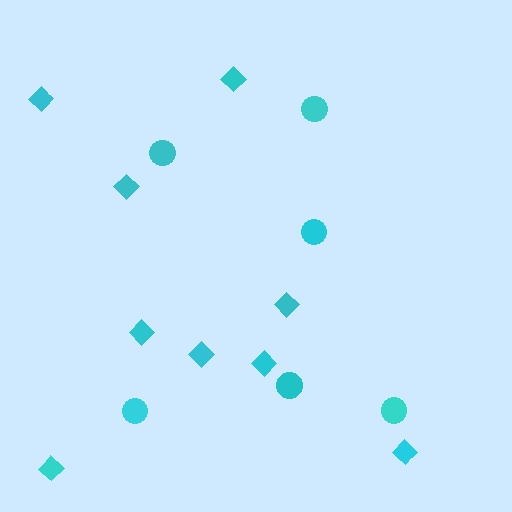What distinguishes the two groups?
There are 2 groups: one group of diamonds (9) and one group of circles (6).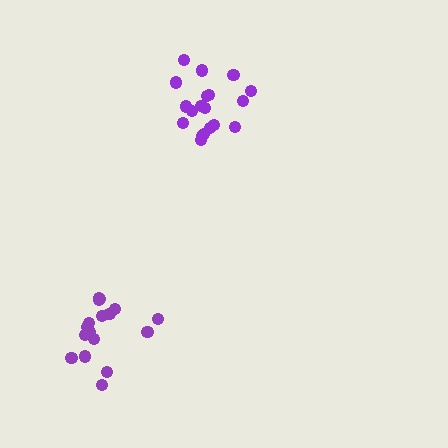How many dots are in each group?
Group 1: 18 dots, Group 2: 19 dots (37 total).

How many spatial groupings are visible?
There are 2 spatial groupings.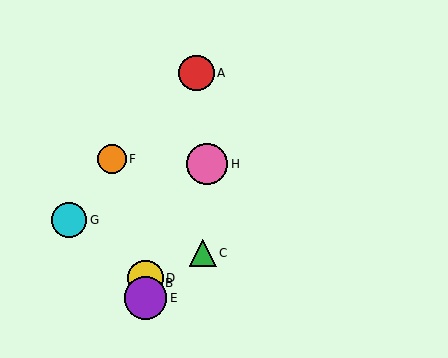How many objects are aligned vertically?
3 objects (B, D, E) are aligned vertically.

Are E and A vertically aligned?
No, E is at x≈146 and A is at x≈196.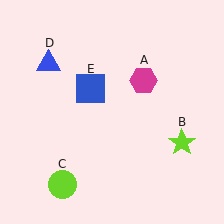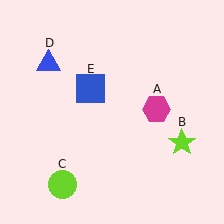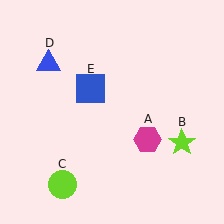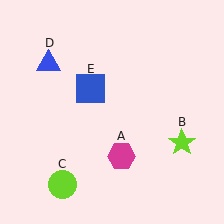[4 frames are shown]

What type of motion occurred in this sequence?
The magenta hexagon (object A) rotated clockwise around the center of the scene.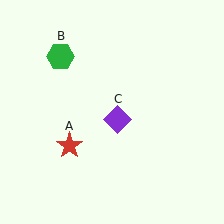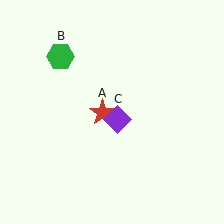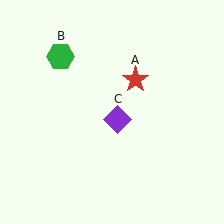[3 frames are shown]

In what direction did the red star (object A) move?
The red star (object A) moved up and to the right.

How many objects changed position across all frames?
1 object changed position: red star (object A).